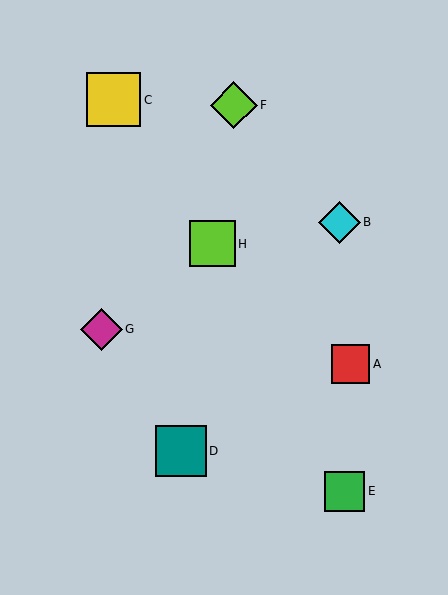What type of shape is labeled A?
Shape A is a red square.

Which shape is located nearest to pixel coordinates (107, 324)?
The magenta diamond (labeled G) at (101, 329) is nearest to that location.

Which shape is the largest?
The yellow square (labeled C) is the largest.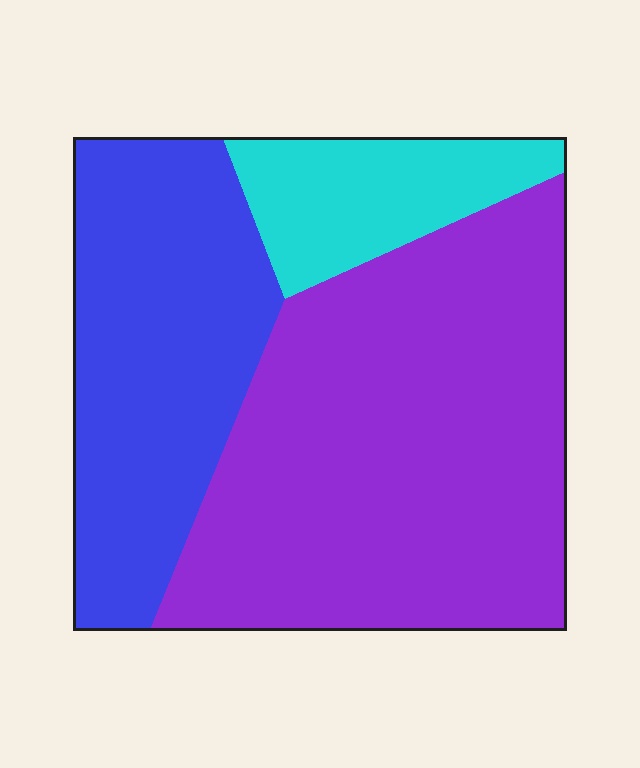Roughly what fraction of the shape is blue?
Blue covers roughly 30% of the shape.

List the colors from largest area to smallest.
From largest to smallest: purple, blue, cyan.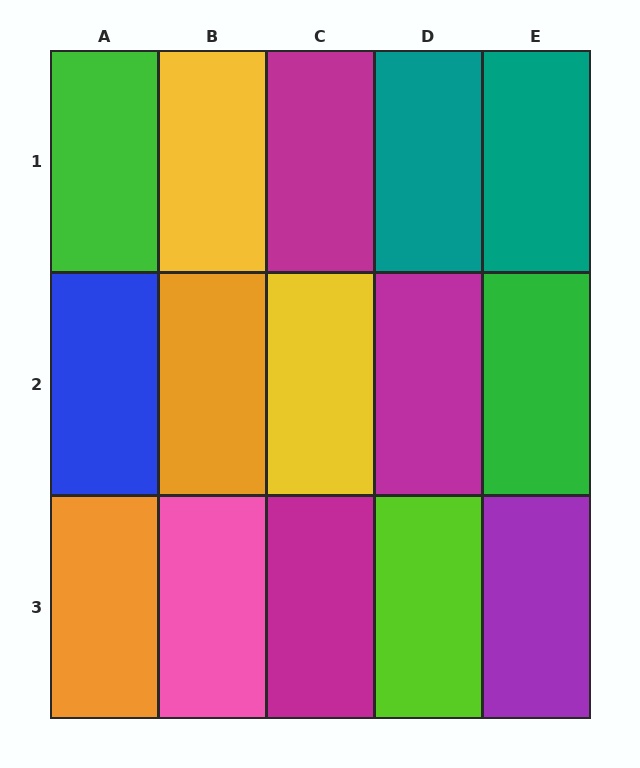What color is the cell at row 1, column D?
Teal.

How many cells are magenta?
3 cells are magenta.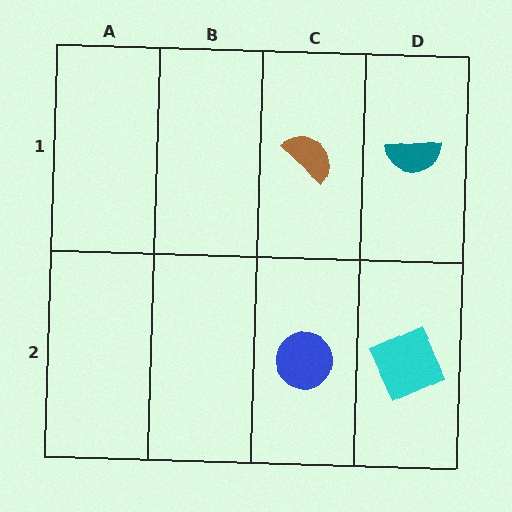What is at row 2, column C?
A blue circle.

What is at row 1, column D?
A teal semicircle.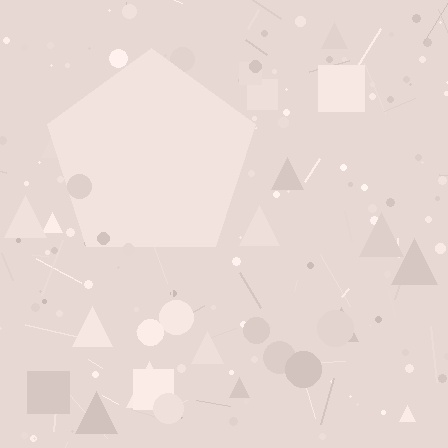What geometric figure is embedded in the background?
A pentagon is embedded in the background.